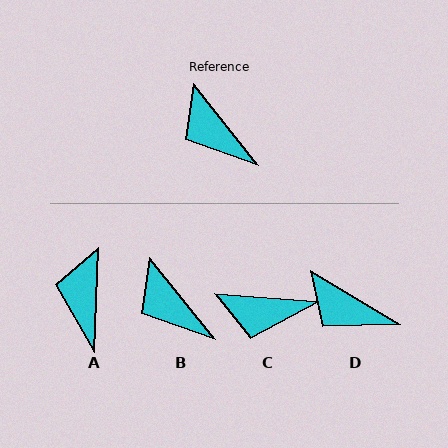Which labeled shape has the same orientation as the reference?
B.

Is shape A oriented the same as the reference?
No, it is off by about 41 degrees.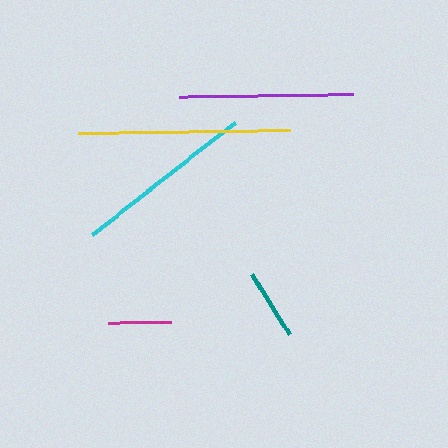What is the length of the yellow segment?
The yellow segment is approximately 212 pixels long.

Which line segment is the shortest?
The magenta line is the shortest at approximately 63 pixels.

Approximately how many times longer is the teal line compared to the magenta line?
The teal line is approximately 1.1 times the length of the magenta line.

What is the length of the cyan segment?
The cyan segment is approximately 181 pixels long.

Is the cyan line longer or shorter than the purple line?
The cyan line is longer than the purple line.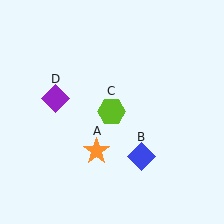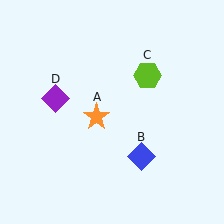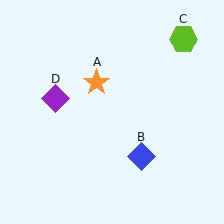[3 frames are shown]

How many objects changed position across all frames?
2 objects changed position: orange star (object A), lime hexagon (object C).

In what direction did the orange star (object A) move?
The orange star (object A) moved up.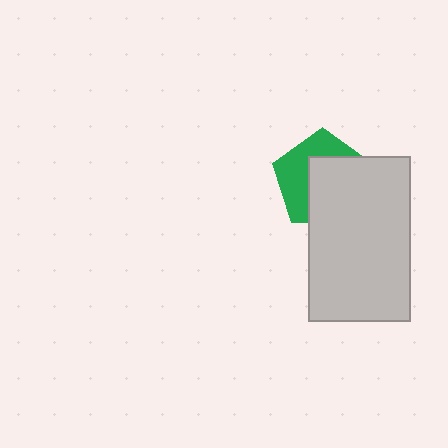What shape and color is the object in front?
The object in front is a light gray rectangle.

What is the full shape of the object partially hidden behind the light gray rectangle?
The partially hidden object is a green pentagon.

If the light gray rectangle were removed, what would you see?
You would see the complete green pentagon.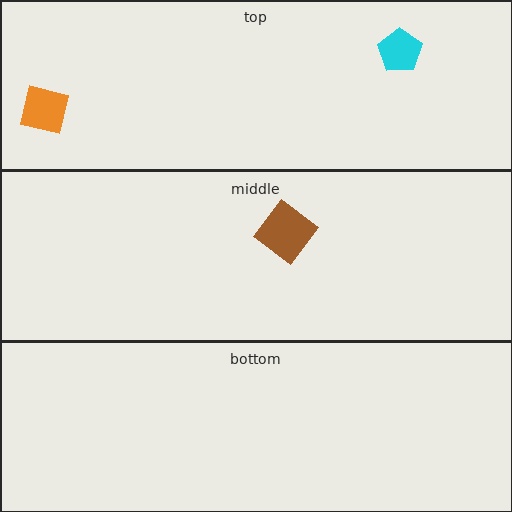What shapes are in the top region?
The cyan pentagon, the orange square.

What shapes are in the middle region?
The brown diamond.